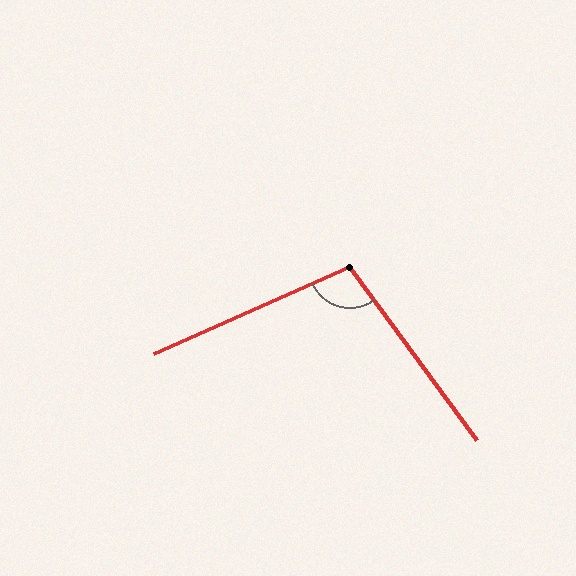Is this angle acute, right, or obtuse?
It is obtuse.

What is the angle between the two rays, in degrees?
Approximately 102 degrees.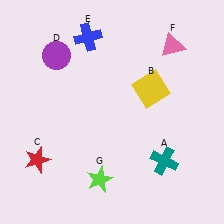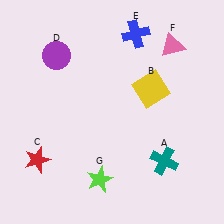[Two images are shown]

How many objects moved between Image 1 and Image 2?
1 object moved between the two images.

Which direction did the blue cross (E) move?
The blue cross (E) moved right.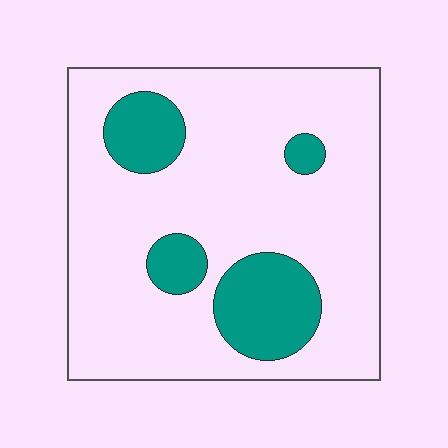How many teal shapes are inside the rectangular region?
4.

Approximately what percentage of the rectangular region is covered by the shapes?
Approximately 20%.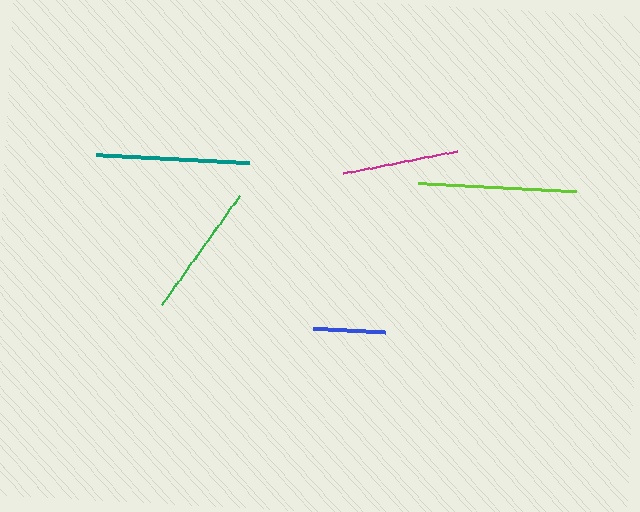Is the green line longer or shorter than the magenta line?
The green line is longer than the magenta line.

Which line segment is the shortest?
The blue line is the shortest at approximately 71 pixels.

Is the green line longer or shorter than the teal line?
The teal line is longer than the green line.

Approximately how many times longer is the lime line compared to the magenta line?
The lime line is approximately 1.4 times the length of the magenta line.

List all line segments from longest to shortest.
From longest to shortest: lime, teal, green, magenta, blue.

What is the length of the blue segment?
The blue segment is approximately 71 pixels long.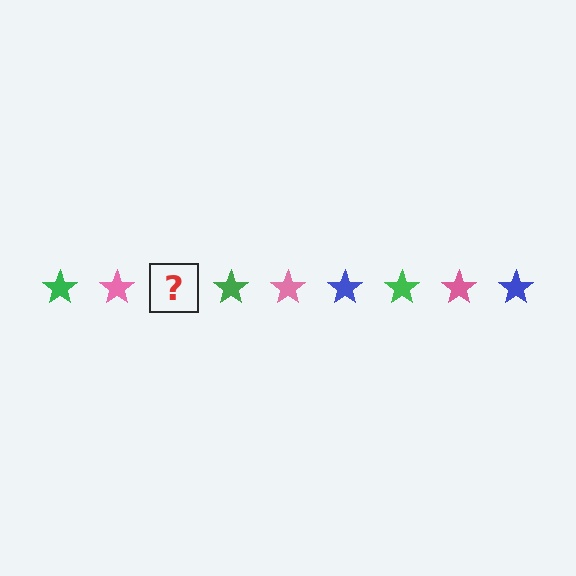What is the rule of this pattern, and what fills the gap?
The rule is that the pattern cycles through green, pink, blue stars. The gap should be filled with a blue star.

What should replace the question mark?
The question mark should be replaced with a blue star.